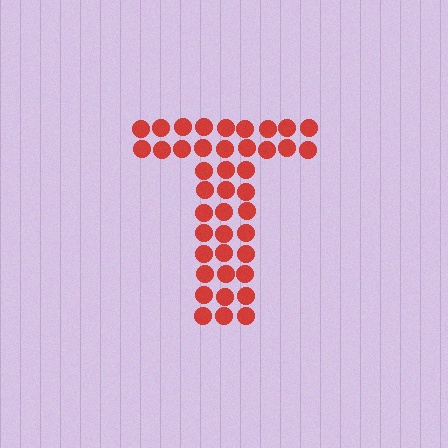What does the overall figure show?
The overall figure shows the letter T.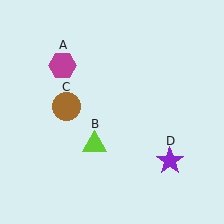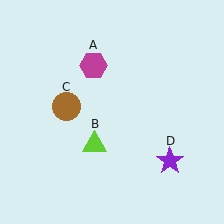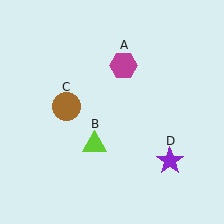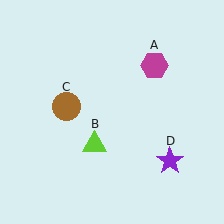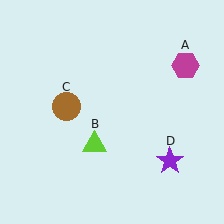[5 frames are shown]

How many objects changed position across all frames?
1 object changed position: magenta hexagon (object A).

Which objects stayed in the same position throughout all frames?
Lime triangle (object B) and brown circle (object C) and purple star (object D) remained stationary.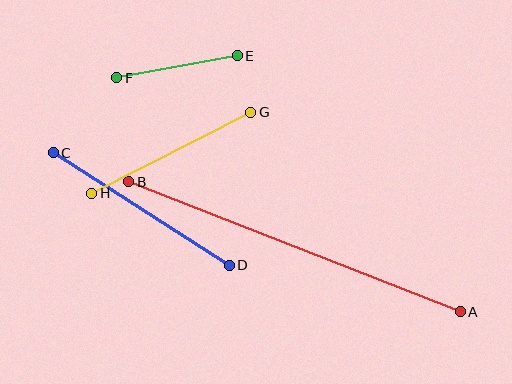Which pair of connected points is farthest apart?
Points A and B are farthest apart.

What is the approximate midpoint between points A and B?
The midpoint is at approximately (295, 247) pixels.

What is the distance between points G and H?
The distance is approximately 178 pixels.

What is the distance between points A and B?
The distance is approximately 356 pixels.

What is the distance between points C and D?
The distance is approximately 209 pixels.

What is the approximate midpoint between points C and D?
The midpoint is at approximately (141, 209) pixels.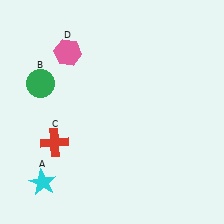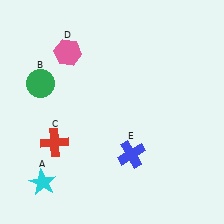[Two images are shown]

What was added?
A blue cross (E) was added in Image 2.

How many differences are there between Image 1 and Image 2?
There is 1 difference between the two images.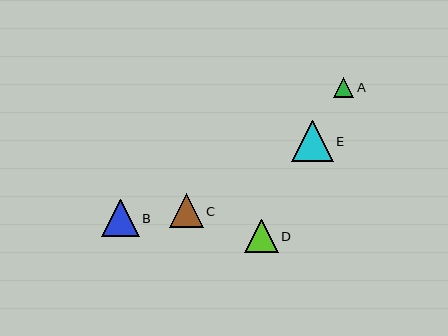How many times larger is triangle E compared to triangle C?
Triangle E is approximately 1.2 times the size of triangle C.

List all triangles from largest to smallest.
From largest to smallest: E, B, C, D, A.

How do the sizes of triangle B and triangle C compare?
Triangle B and triangle C are approximately the same size.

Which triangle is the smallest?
Triangle A is the smallest with a size of approximately 20 pixels.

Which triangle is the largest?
Triangle E is the largest with a size of approximately 41 pixels.